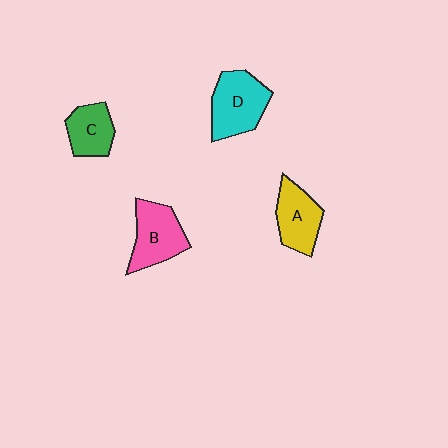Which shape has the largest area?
Shape D (cyan).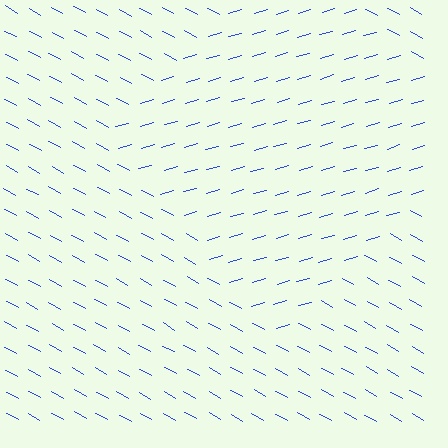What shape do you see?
I see a diamond.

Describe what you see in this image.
The image is filled with small blue line segments. A diamond region in the image has lines oriented differently from the surrounding lines, creating a visible texture boundary.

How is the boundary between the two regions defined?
The boundary is defined purely by a change in line orientation (approximately 45 degrees difference). All lines are the same color and thickness.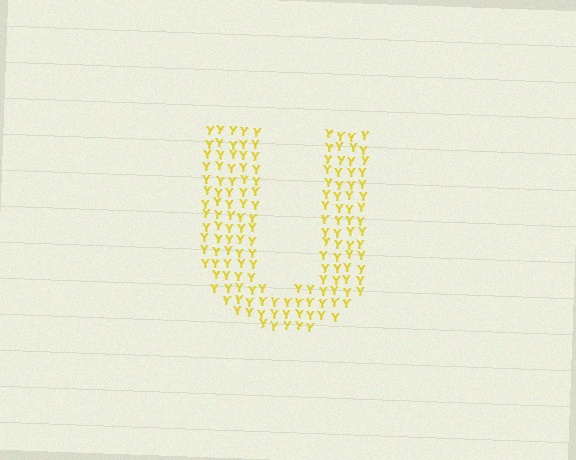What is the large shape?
The large shape is the letter U.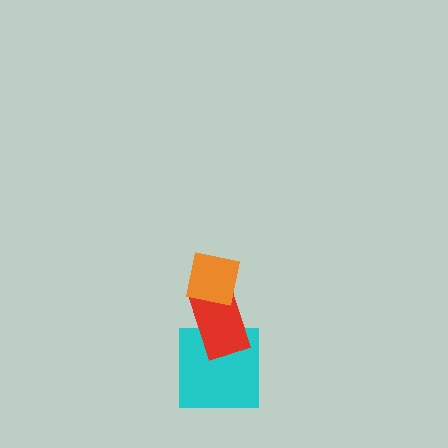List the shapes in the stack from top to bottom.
From top to bottom: the orange square, the red rectangle, the cyan square.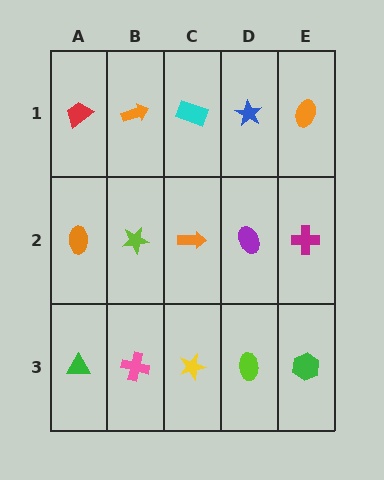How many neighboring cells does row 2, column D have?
4.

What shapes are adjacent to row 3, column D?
A purple ellipse (row 2, column D), a yellow star (row 3, column C), a green hexagon (row 3, column E).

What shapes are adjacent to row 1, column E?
A magenta cross (row 2, column E), a blue star (row 1, column D).